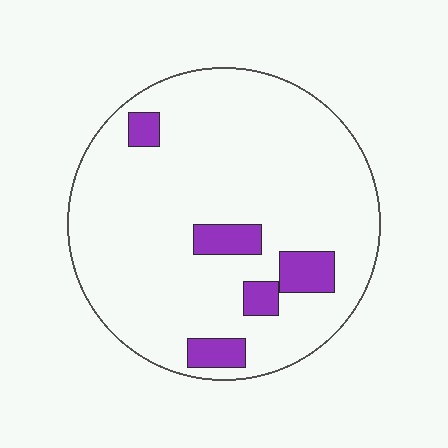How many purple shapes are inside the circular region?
5.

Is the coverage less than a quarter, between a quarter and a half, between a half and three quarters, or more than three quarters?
Less than a quarter.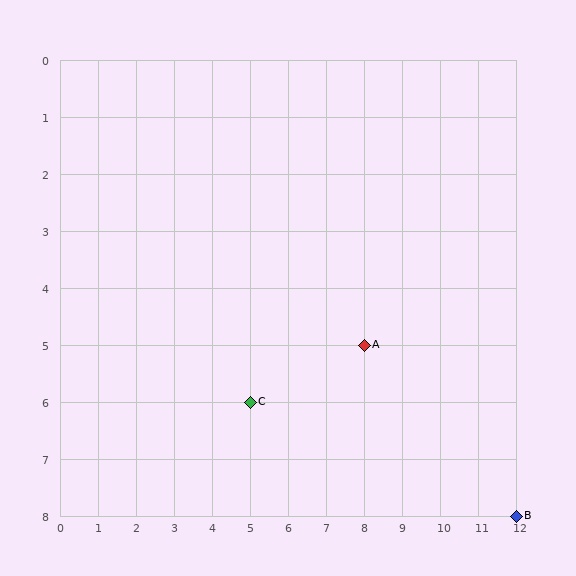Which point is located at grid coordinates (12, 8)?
Point B is at (12, 8).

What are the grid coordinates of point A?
Point A is at grid coordinates (8, 5).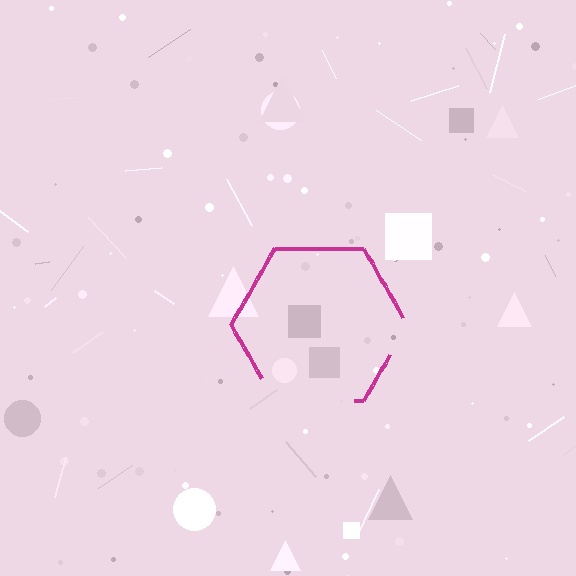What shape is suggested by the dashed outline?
The dashed outline suggests a hexagon.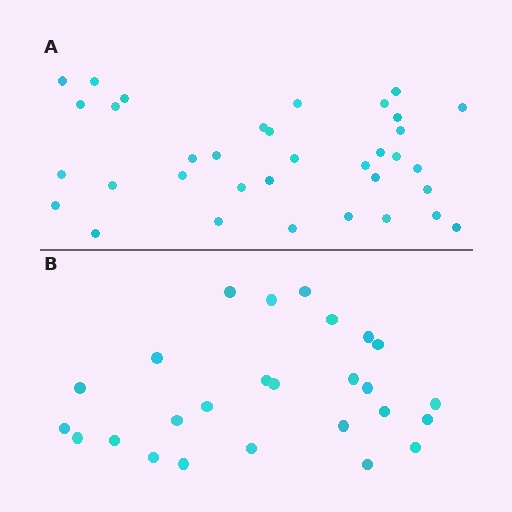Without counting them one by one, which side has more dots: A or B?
Region A (the top region) has more dots.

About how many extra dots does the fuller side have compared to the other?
Region A has roughly 8 or so more dots than region B.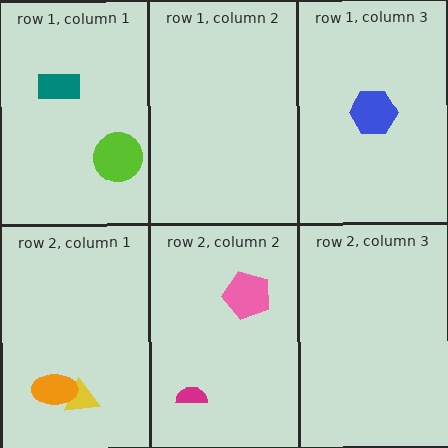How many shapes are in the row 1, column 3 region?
1.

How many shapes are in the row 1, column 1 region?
2.